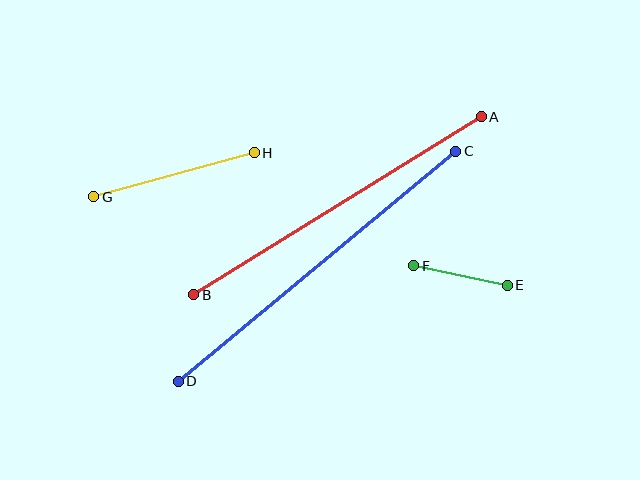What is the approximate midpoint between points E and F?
The midpoint is at approximately (461, 276) pixels.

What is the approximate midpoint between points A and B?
The midpoint is at approximately (337, 206) pixels.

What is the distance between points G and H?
The distance is approximately 166 pixels.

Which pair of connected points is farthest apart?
Points C and D are farthest apart.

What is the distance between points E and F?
The distance is approximately 95 pixels.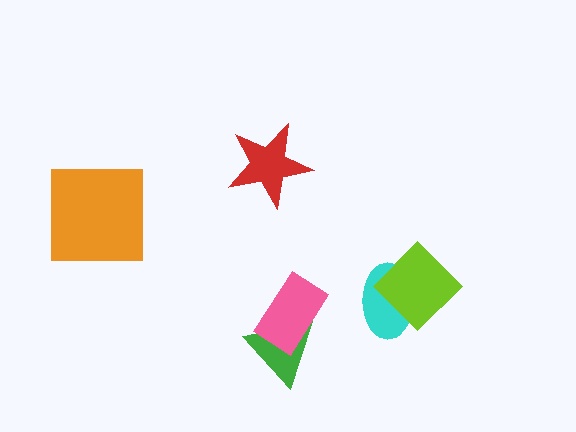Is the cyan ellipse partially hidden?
Yes, it is partially covered by another shape.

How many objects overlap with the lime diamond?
1 object overlaps with the lime diamond.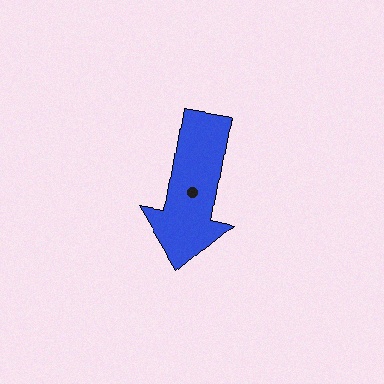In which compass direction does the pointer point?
South.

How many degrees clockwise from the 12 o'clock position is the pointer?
Approximately 190 degrees.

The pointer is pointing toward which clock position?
Roughly 6 o'clock.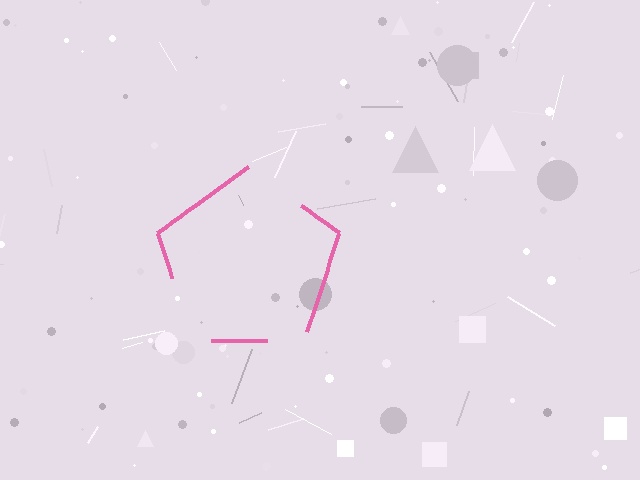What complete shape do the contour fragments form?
The contour fragments form a pentagon.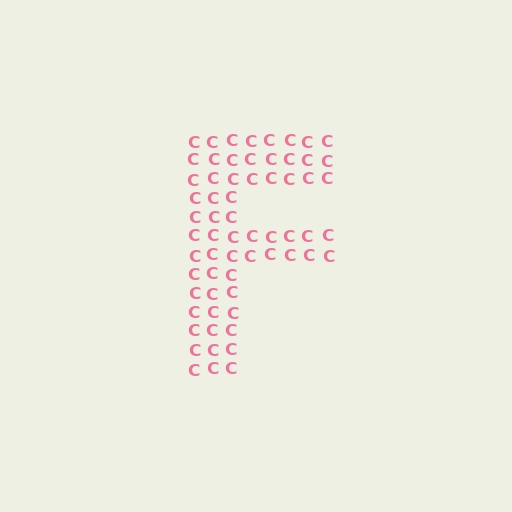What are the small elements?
The small elements are letter C's.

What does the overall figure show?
The overall figure shows the letter F.